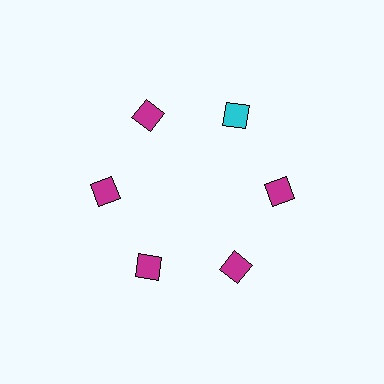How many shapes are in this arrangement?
There are 6 shapes arranged in a ring pattern.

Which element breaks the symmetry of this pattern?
The cyan diamond at roughly the 1 o'clock position breaks the symmetry. All other shapes are magenta diamonds.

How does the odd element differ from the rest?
It has a different color: cyan instead of magenta.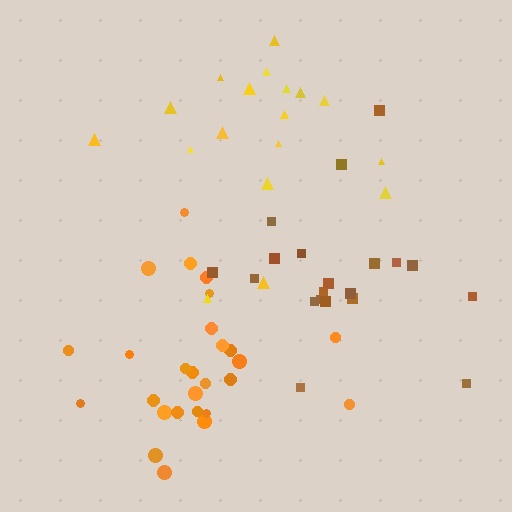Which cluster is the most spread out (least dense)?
Yellow.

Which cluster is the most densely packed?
Orange.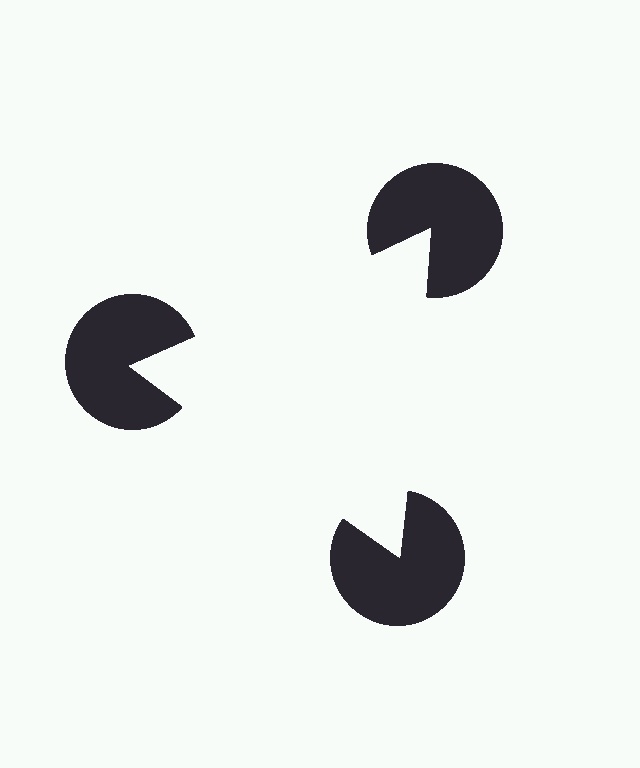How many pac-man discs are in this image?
There are 3 — one at each vertex of the illusory triangle.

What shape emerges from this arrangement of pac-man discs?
An illusory triangle — its edges are inferred from the aligned wedge cuts in the pac-man discs, not physically drawn.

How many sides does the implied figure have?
3 sides.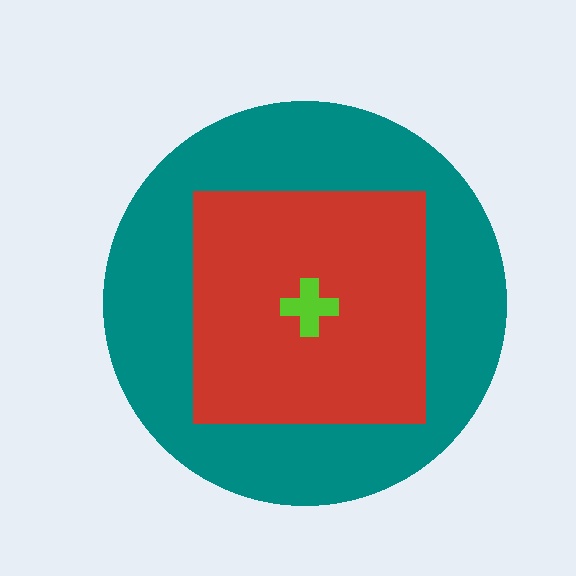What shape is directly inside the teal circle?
The red square.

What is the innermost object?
The lime cross.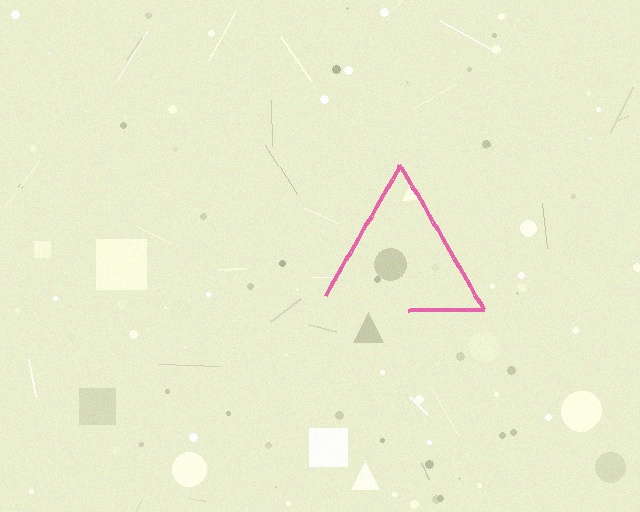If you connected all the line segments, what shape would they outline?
They would outline a triangle.